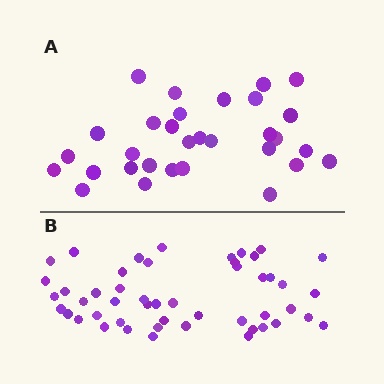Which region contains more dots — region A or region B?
Region B (the bottom region) has more dots.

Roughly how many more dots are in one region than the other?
Region B has approximately 20 more dots than region A.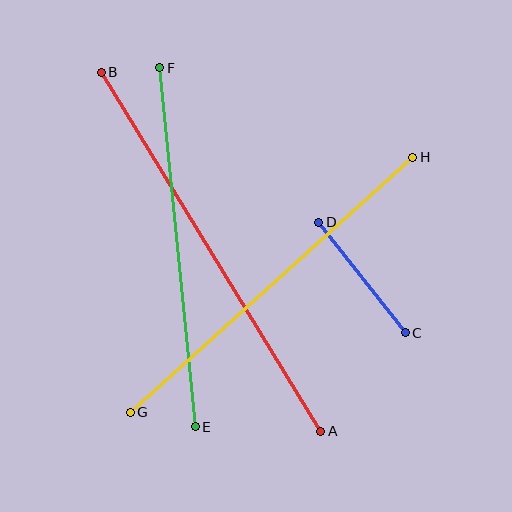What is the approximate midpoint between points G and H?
The midpoint is at approximately (271, 285) pixels.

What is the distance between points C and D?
The distance is approximately 140 pixels.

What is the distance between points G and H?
The distance is approximately 380 pixels.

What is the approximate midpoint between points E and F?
The midpoint is at approximately (177, 247) pixels.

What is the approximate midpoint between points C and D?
The midpoint is at approximately (362, 277) pixels.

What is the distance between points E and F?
The distance is approximately 361 pixels.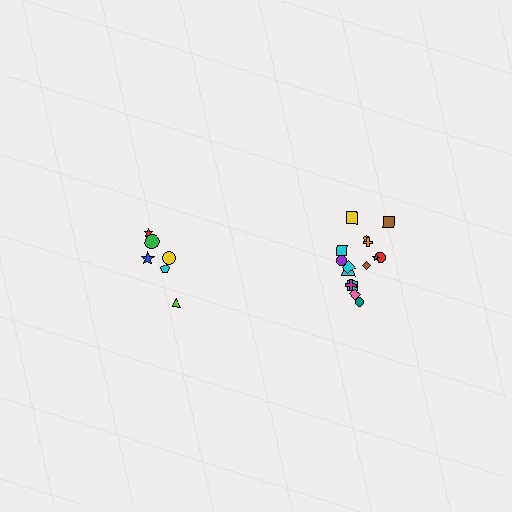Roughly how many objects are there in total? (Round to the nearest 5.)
Roughly 20 objects in total.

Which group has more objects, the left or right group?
The right group.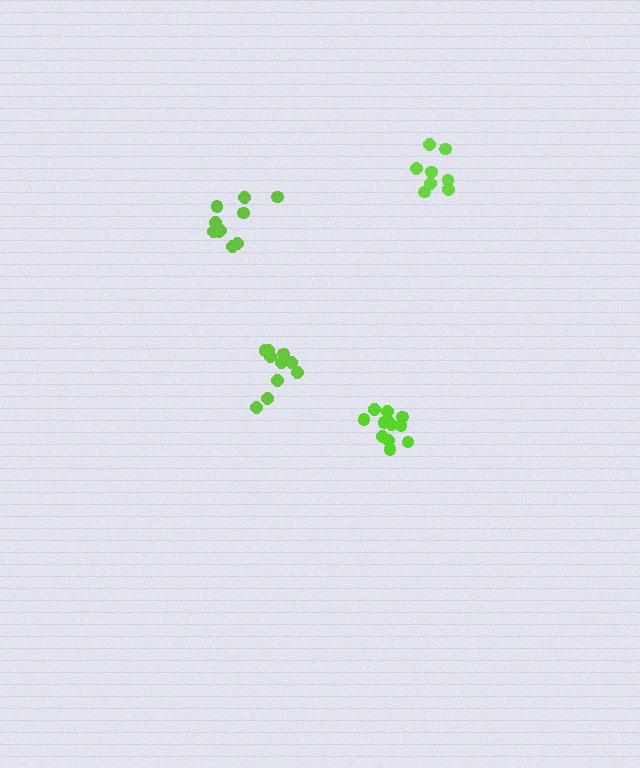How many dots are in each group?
Group 1: 10 dots, Group 2: 10 dots, Group 3: 8 dots, Group 4: 12 dots (40 total).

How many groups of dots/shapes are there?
There are 4 groups.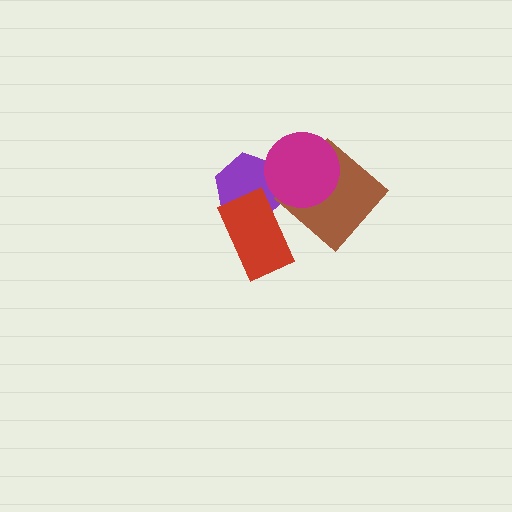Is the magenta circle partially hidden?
No, no other shape covers it.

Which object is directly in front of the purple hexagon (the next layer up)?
The red rectangle is directly in front of the purple hexagon.